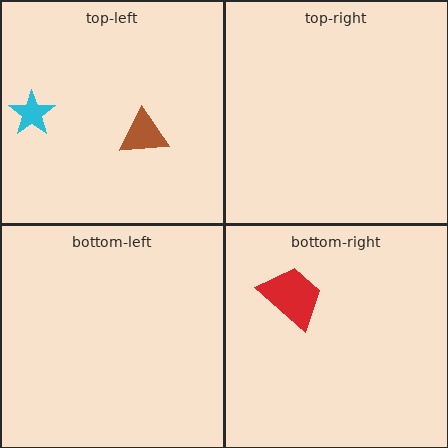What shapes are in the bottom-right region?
The red trapezoid.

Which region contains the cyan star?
The top-left region.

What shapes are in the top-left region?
The cyan star, the brown triangle.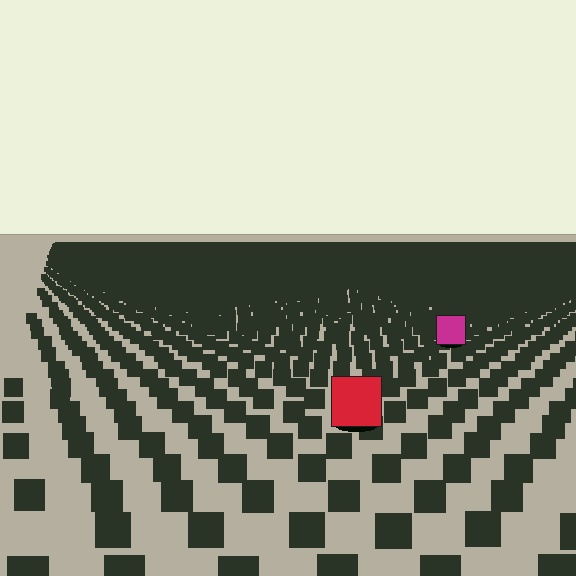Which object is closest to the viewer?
The red square is closest. The texture marks near it are larger and more spread out.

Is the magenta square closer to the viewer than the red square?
No. The red square is closer — you can tell from the texture gradient: the ground texture is coarser near it.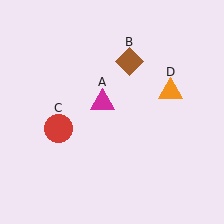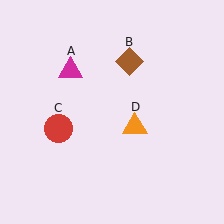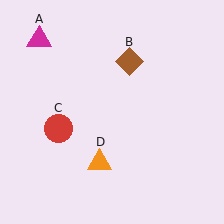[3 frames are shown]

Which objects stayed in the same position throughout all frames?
Brown diamond (object B) and red circle (object C) remained stationary.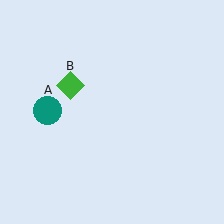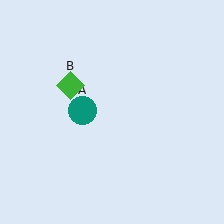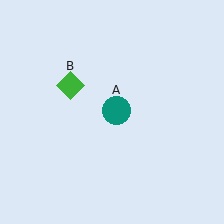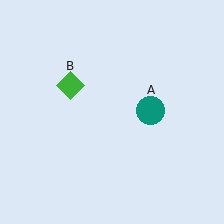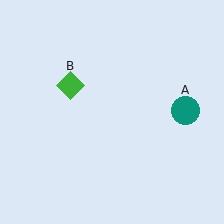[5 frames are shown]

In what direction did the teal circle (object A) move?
The teal circle (object A) moved right.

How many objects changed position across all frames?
1 object changed position: teal circle (object A).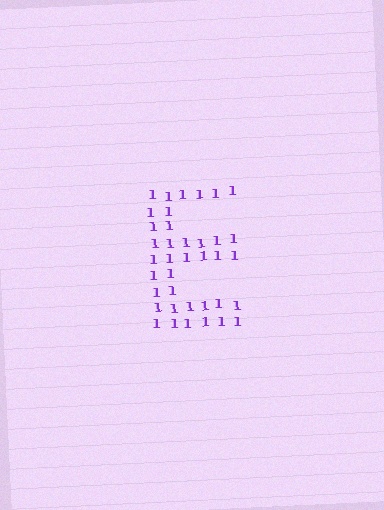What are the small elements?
The small elements are digit 1's.